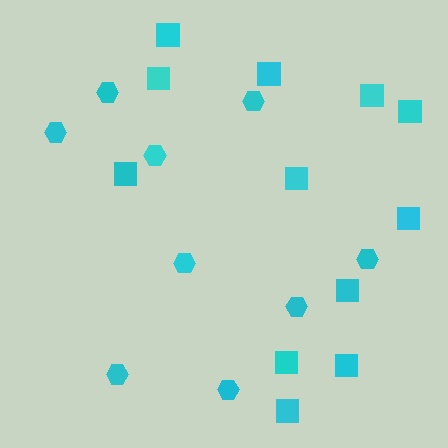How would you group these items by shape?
There are 2 groups: one group of squares (12) and one group of hexagons (9).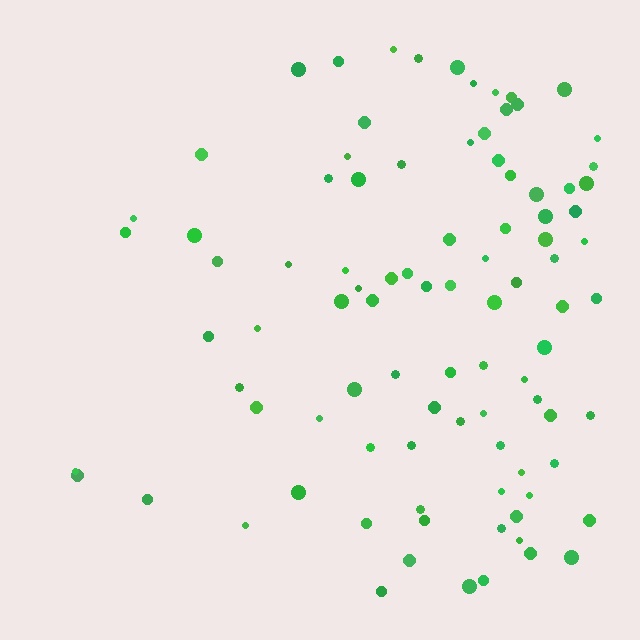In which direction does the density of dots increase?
From left to right, with the right side densest.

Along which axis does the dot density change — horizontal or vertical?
Horizontal.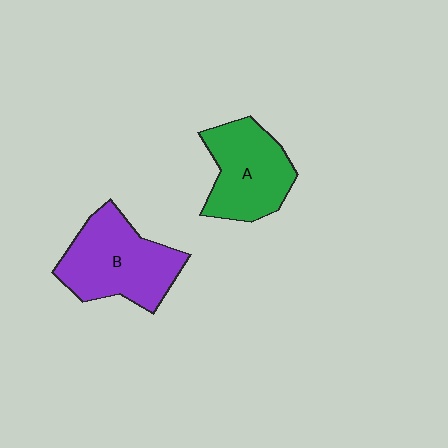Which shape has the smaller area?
Shape A (green).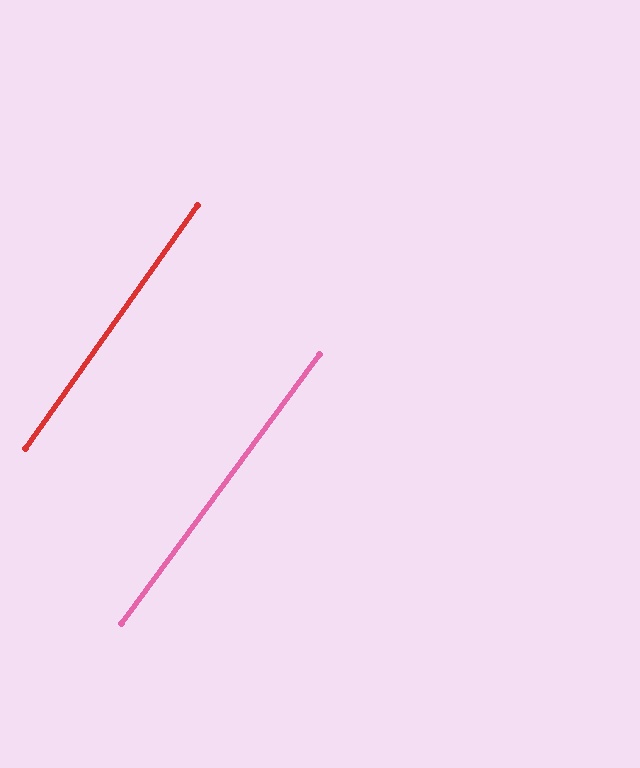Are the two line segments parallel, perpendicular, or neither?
Parallel — their directions differ by only 0.9°.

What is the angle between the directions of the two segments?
Approximately 1 degree.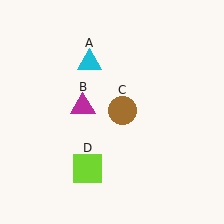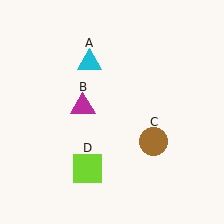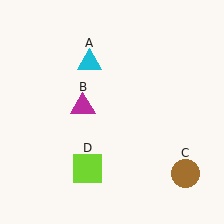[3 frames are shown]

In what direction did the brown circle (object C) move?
The brown circle (object C) moved down and to the right.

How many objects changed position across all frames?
1 object changed position: brown circle (object C).